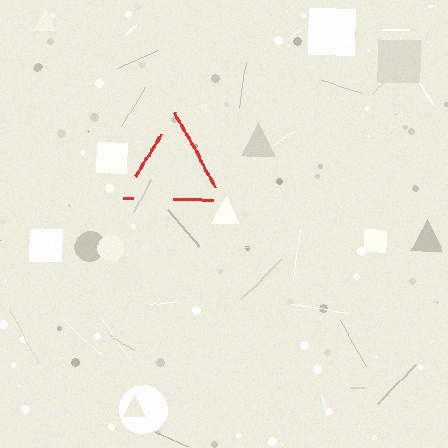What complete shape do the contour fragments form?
The contour fragments form a triangle.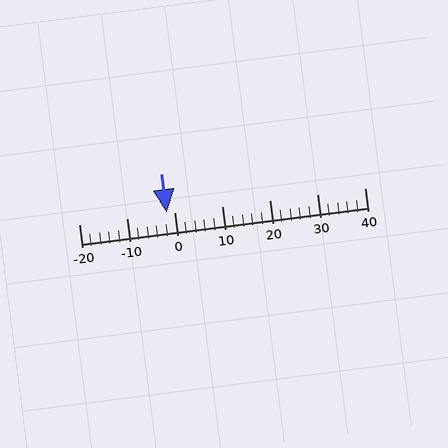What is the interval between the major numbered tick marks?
The major tick marks are spaced 10 units apart.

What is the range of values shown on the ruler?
The ruler shows values from -20 to 40.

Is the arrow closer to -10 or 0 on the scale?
The arrow is closer to 0.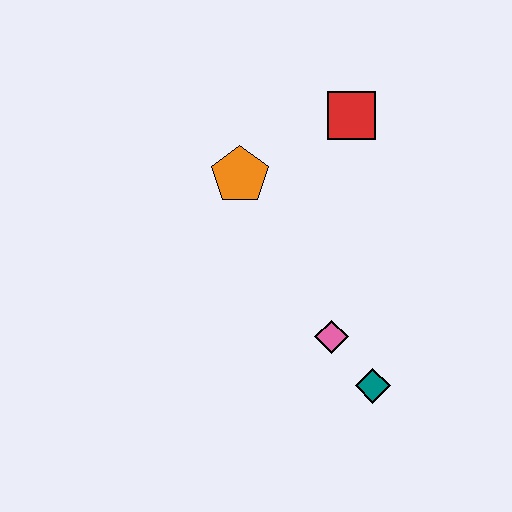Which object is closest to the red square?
The orange pentagon is closest to the red square.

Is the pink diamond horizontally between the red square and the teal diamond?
No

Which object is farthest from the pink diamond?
The red square is farthest from the pink diamond.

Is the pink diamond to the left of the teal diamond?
Yes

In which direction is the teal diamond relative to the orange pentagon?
The teal diamond is below the orange pentagon.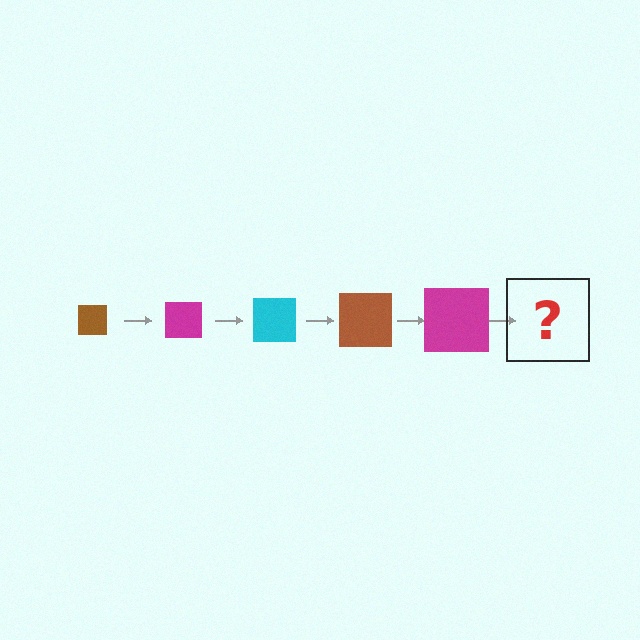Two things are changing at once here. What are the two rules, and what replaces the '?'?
The two rules are that the square grows larger each step and the color cycles through brown, magenta, and cyan. The '?' should be a cyan square, larger than the previous one.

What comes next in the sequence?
The next element should be a cyan square, larger than the previous one.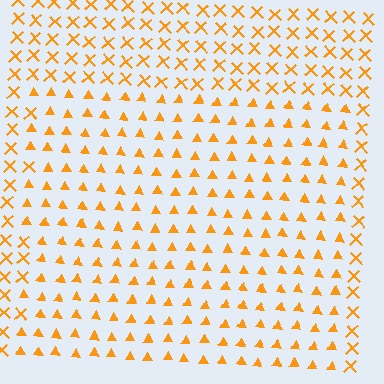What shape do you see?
I see a rectangle.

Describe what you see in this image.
The image is filled with small orange elements arranged in a uniform grid. A rectangle-shaped region contains triangles, while the surrounding area contains X marks. The boundary is defined purely by the change in element shape.